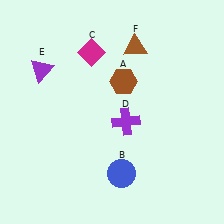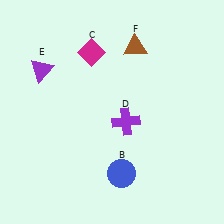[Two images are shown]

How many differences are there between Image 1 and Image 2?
There is 1 difference between the two images.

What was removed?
The brown hexagon (A) was removed in Image 2.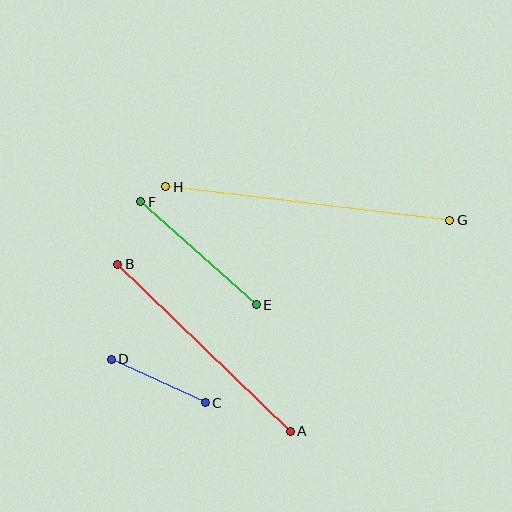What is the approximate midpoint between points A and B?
The midpoint is at approximately (204, 348) pixels.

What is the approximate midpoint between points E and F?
The midpoint is at approximately (199, 253) pixels.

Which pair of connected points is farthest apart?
Points G and H are farthest apart.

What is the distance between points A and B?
The distance is approximately 240 pixels.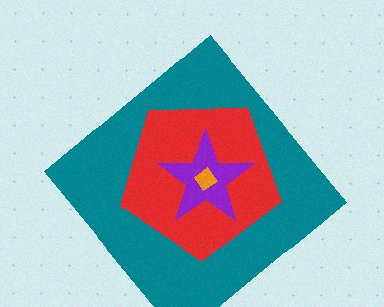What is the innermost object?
The orange diamond.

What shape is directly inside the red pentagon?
The purple star.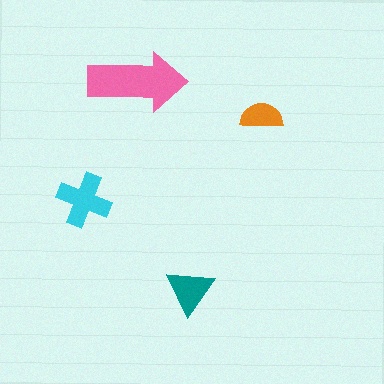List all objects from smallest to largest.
The orange semicircle, the teal triangle, the cyan cross, the pink arrow.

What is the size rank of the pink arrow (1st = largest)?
1st.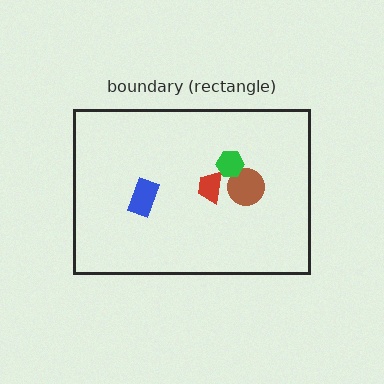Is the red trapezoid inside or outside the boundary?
Inside.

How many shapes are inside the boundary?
4 inside, 0 outside.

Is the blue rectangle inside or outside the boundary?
Inside.